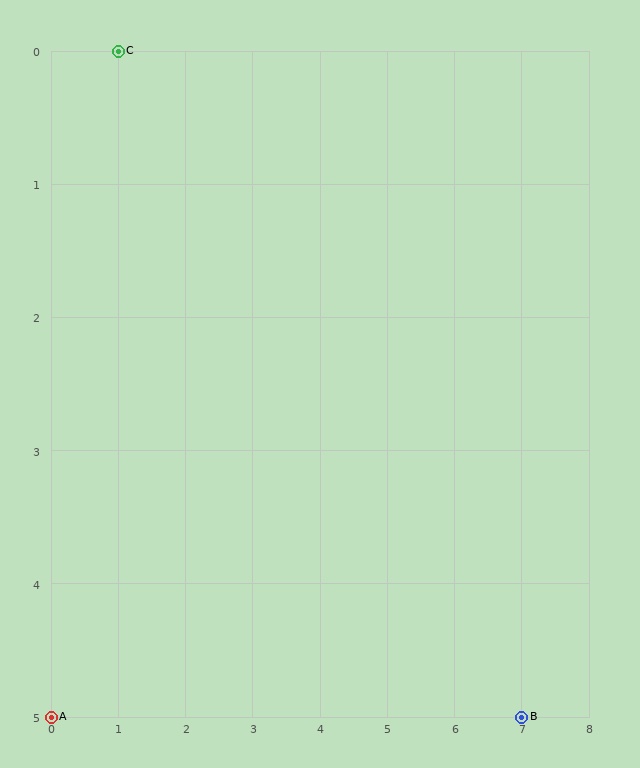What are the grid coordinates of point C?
Point C is at grid coordinates (1, 0).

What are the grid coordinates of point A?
Point A is at grid coordinates (0, 5).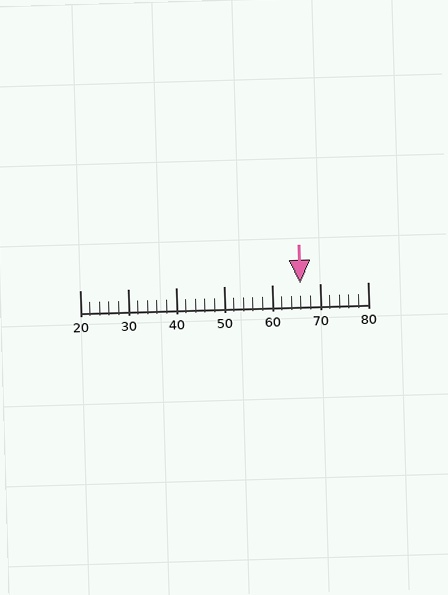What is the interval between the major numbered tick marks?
The major tick marks are spaced 10 units apart.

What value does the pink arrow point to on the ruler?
The pink arrow points to approximately 66.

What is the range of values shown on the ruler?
The ruler shows values from 20 to 80.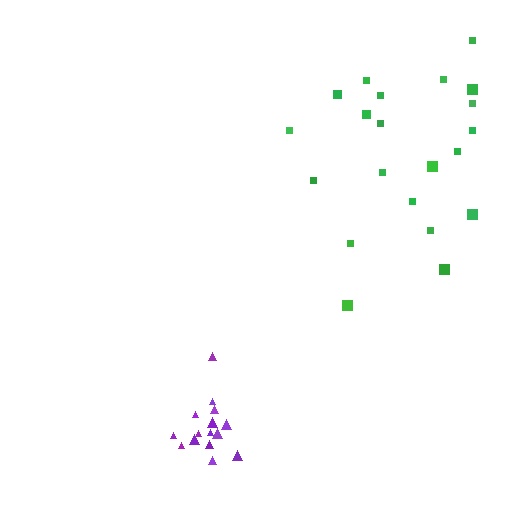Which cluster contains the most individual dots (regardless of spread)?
Green (21).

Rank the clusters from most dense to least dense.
purple, green.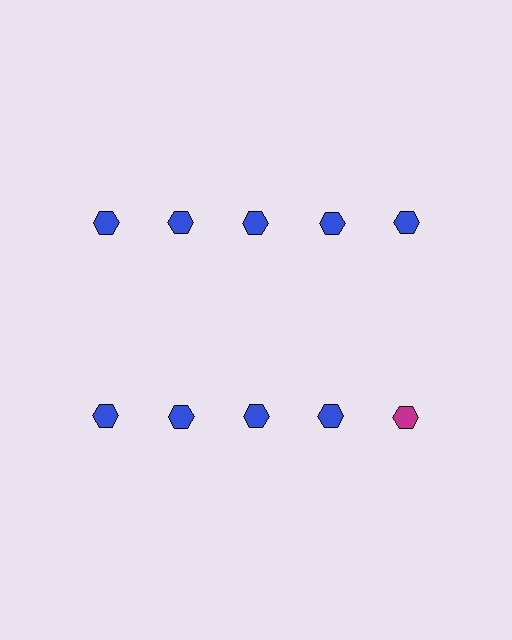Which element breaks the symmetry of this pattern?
The magenta hexagon in the second row, rightmost column breaks the symmetry. All other shapes are blue hexagons.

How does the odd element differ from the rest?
It has a different color: magenta instead of blue.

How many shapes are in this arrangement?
There are 10 shapes arranged in a grid pattern.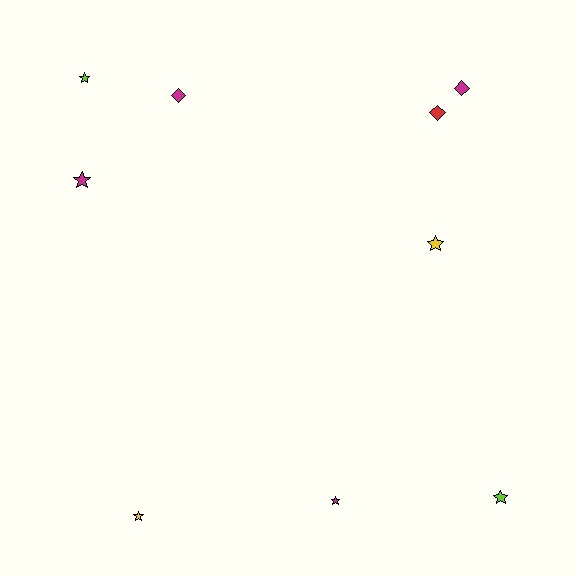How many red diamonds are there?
There is 1 red diamond.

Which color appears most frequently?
Magenta, with 4 objects.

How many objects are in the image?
There are 9 objects.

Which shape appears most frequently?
Star, with 6 objects.